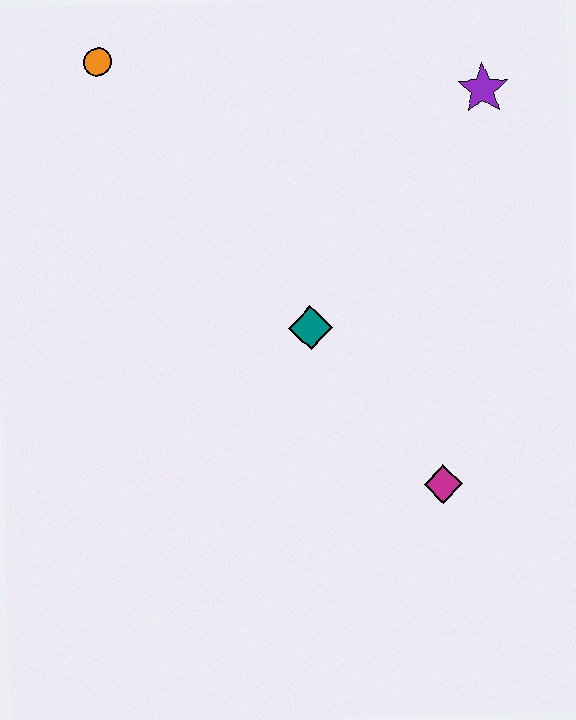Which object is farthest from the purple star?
The magenta diamond is farthest from the purple star.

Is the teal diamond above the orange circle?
No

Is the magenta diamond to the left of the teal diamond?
No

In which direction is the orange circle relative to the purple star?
The orange circle is to the left of the purple star.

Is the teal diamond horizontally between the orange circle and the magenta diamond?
Yes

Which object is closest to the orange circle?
The teal diamond is closest to the orange circle.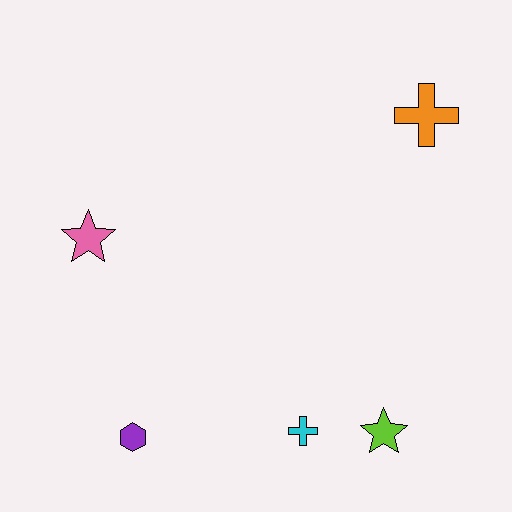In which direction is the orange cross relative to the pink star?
The orange cross is to the right of the pink star.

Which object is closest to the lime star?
The cyan cross is closest to the lime star.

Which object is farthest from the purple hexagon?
The orange cross is farthest from the purple hexagon.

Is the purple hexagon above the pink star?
No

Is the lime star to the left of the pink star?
No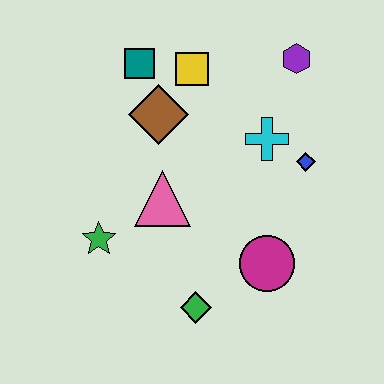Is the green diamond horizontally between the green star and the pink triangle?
No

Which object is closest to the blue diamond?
The cyan cross is closest to the blue diamond.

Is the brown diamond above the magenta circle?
Yes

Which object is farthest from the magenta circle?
The teal square is farthest from the magenta circle.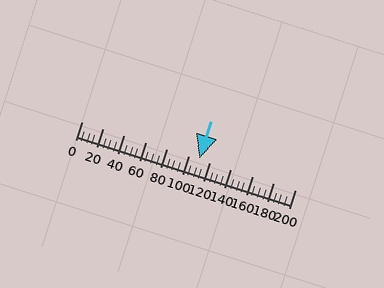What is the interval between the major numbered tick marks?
The major tick marks are spaced 20 units apart.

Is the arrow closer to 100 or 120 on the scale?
The arrow is closer to 120.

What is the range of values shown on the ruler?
The ruler shows values from 0 to 200.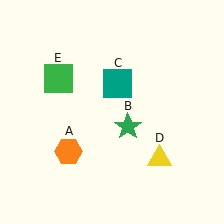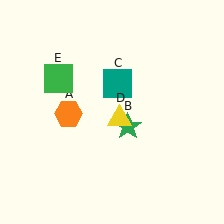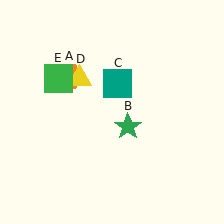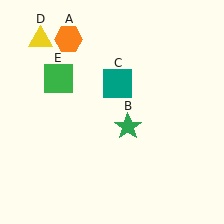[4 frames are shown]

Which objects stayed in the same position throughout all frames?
Green star (object B) and teal square (object C) and green square (object E) remained stationary.